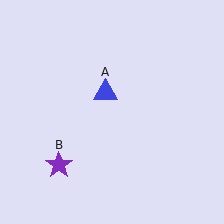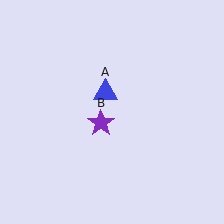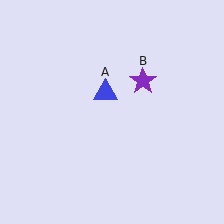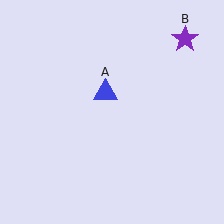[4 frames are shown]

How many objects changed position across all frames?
1 object changed position: purple star (object B).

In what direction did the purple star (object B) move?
The purple star (object B) moved up and to the right.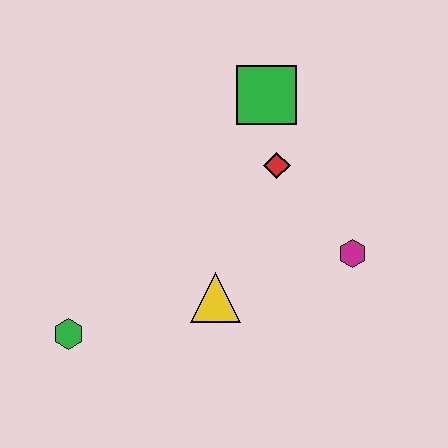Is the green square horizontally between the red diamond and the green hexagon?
Yes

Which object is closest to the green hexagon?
The yellow triangle is closest to the green hexagon.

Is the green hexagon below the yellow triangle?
Yes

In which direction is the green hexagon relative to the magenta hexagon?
The green hexagon is to the left of the magenta hexagon.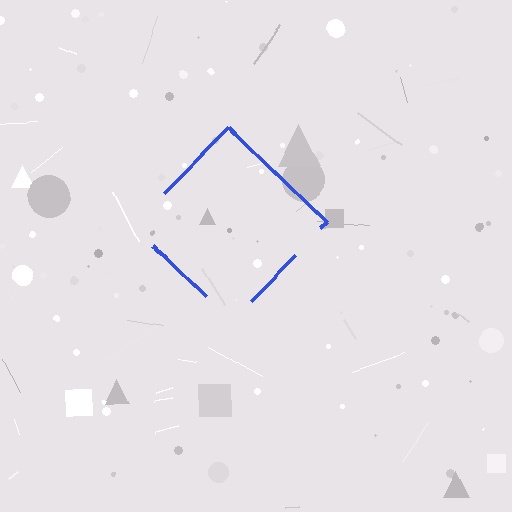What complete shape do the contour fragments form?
The contour fragments form a diamond.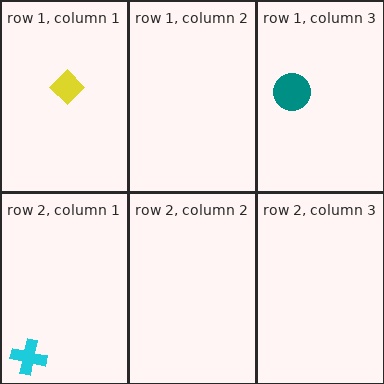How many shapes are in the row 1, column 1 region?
1.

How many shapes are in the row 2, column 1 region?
1.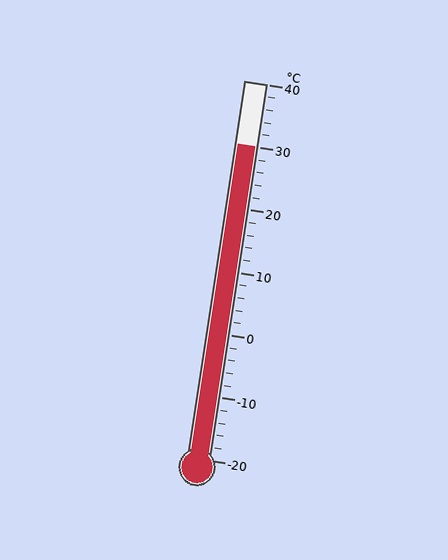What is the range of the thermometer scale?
The thermometer scale ranges from -20°C to 40°C.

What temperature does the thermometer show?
The thermometer shows approximately 30°C.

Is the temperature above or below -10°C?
The temperature is above -10°C.